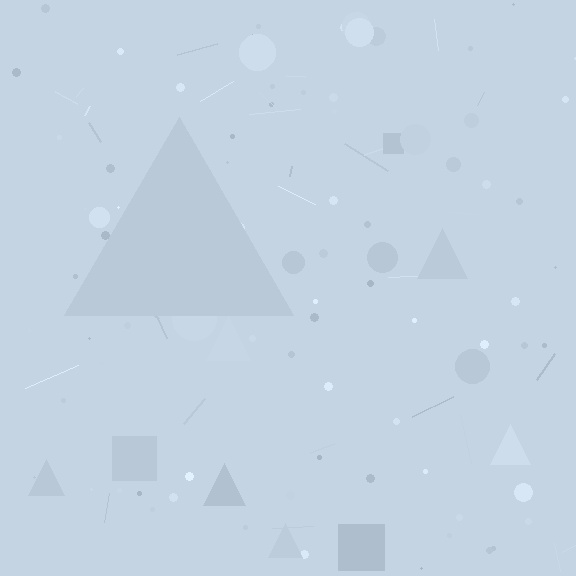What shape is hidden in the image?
A triangle is hidden in the image.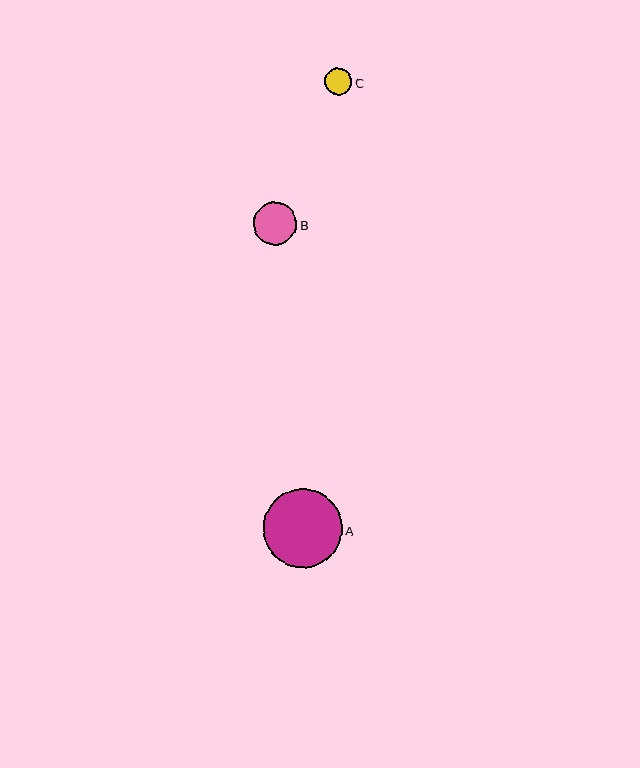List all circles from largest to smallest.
From largest to smallest: A, B, C.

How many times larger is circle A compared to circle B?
Circle A is approximately 1.8 times the size of circle B.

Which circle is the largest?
Circle A is the largest with a size of approximately 79 pixels.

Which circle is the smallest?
Circle C is the smallest with a size of approximately 27 pixels.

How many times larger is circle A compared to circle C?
Circle A is approximately 2.9 times the size of circle C.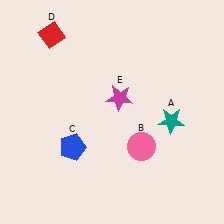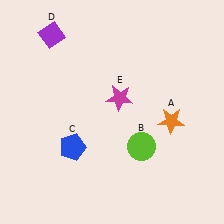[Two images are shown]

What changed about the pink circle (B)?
In Image 1, B is pink. In Image 2, it changed to lime.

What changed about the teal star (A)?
In Image 1, A is teal. In Image 2, it changed to orange.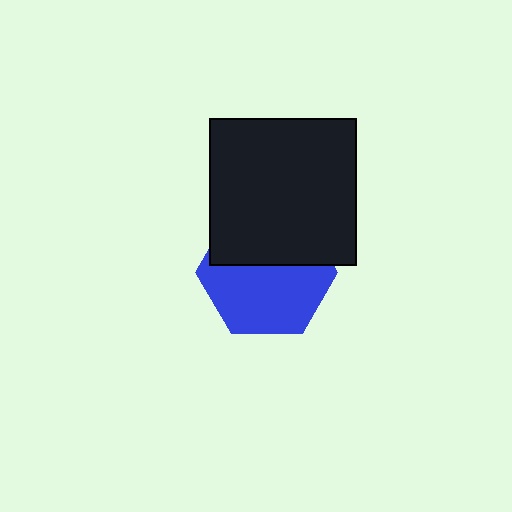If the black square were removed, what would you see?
You would see the complete blue hexagon.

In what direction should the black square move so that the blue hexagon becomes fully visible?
The black square should move up. That is the shortest direction to clear the overlap and leave the blue hexagon fully visible.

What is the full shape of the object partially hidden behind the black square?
The partially hidden object is a blue hexagon.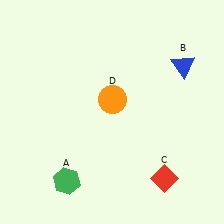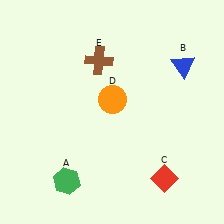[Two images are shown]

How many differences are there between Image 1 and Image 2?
There is 1 difference between the two images.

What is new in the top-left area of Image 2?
A brown cross (E) was added in the top-left area of Image 2.